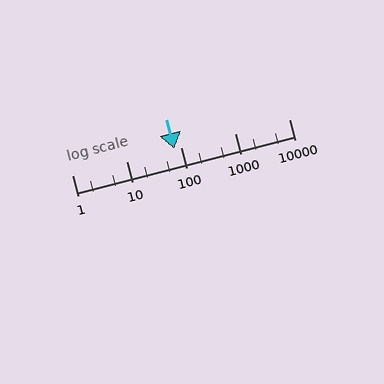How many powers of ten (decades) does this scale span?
The scale spans 4 decades, from 1 to 10000.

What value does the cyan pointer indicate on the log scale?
The pointer indicates approximately 76.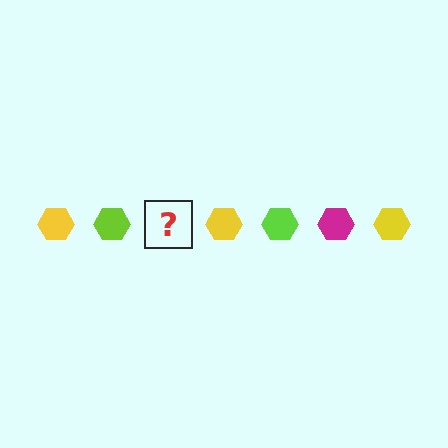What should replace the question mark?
The question mark should be replaced with a magenta hexagon.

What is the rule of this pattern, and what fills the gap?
The rule is that the pattern cycles through yellow, lime, magenta hexagons. The gap should be filled with a magenta hexagon.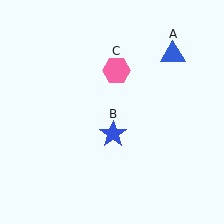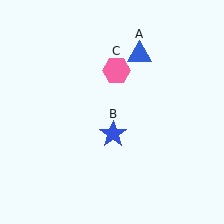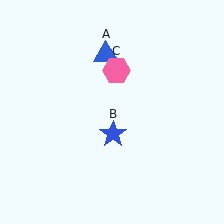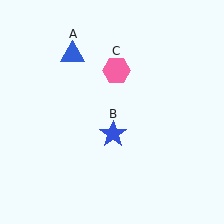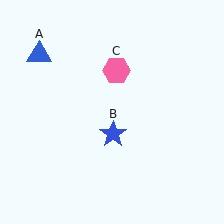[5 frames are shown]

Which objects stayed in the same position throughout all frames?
Blue star (object B) and pink hexagon (object C) remained stationary.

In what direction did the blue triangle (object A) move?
The blue triangle (object A) moved left.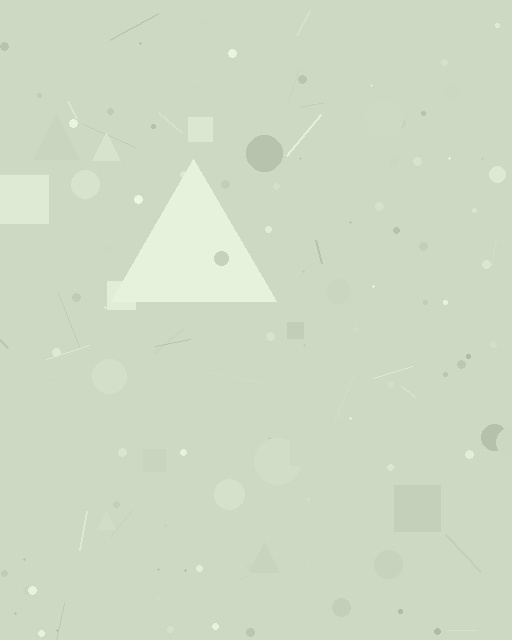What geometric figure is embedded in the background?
A triangle is embedded in the background.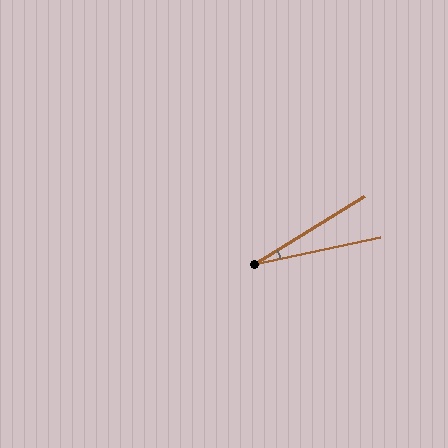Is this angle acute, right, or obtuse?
It is acute.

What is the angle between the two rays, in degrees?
Approximately 20 degrees.